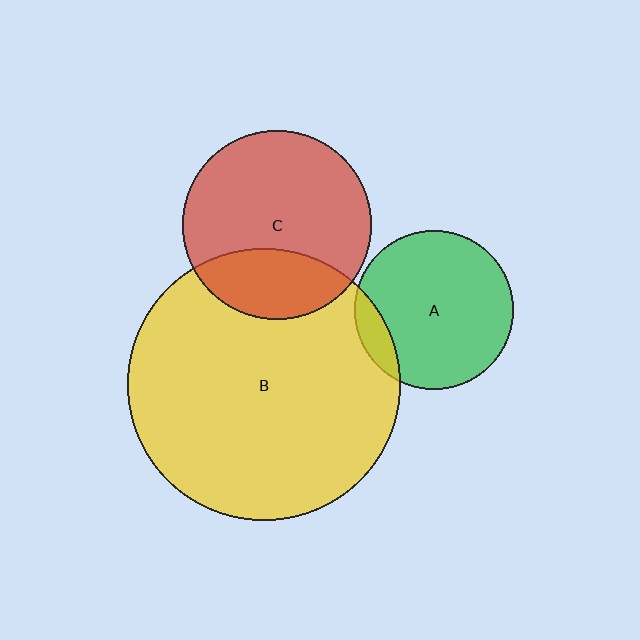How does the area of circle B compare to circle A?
Approximately 2.9 times.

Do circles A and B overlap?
Yes.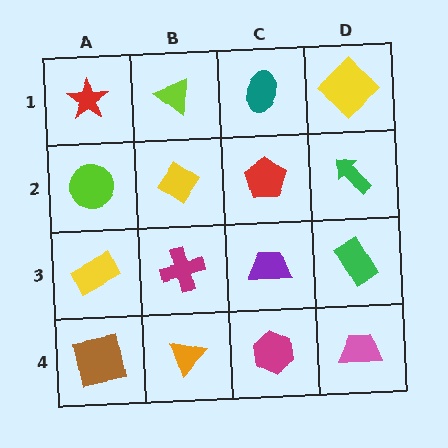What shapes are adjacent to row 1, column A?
A lime circle (row 2, column A), a lime triangle (row 1, column B).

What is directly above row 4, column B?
A magenta cross.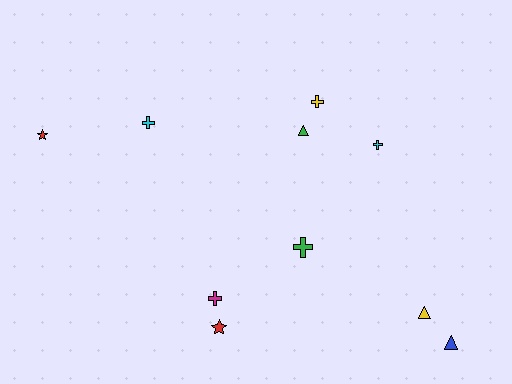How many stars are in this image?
There are 2 stars.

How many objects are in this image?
There are 10 objects.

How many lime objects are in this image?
There are no lime objects.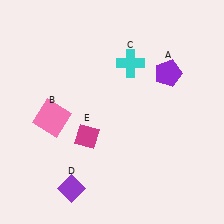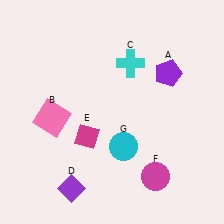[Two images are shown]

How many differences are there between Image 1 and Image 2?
There are 2 differences between the two images.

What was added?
A magenta circle (F), a cyan circle (G) were added in Image 2.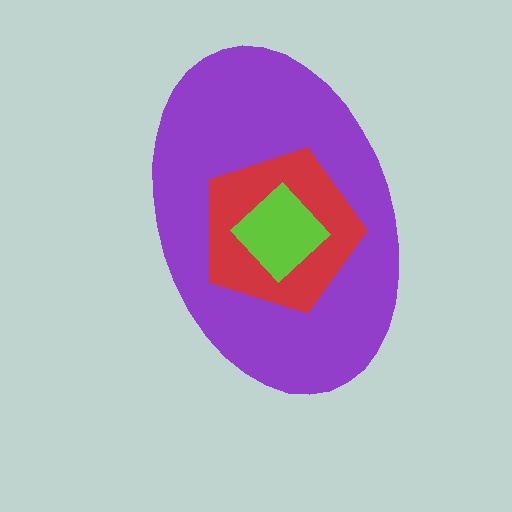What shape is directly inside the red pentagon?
The lime diamond.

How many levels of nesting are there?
3.